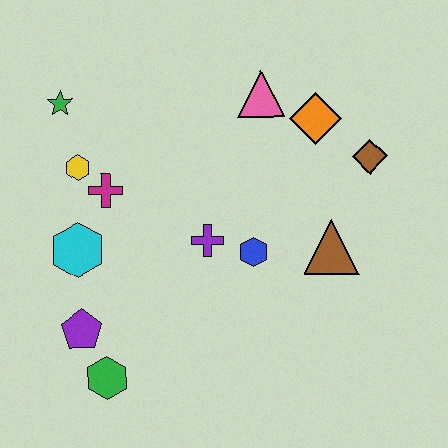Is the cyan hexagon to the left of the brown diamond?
Yes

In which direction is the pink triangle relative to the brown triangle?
The pink triangle is above the brown triangle.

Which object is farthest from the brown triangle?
The green star is farthest from the brown triangle.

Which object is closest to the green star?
The yellow hexagon is closest to the green star.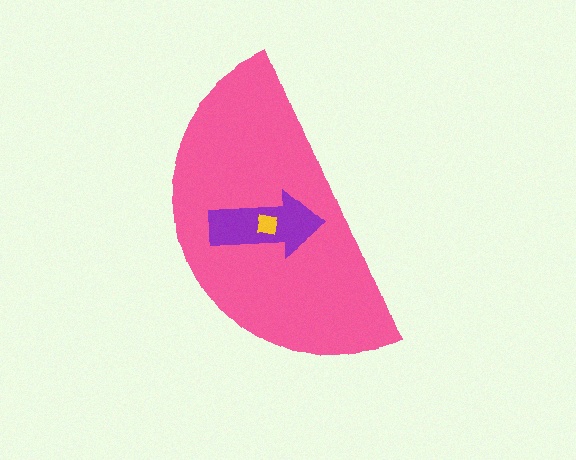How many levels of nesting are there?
3.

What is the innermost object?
The yellow square.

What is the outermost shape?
The pink semicircle.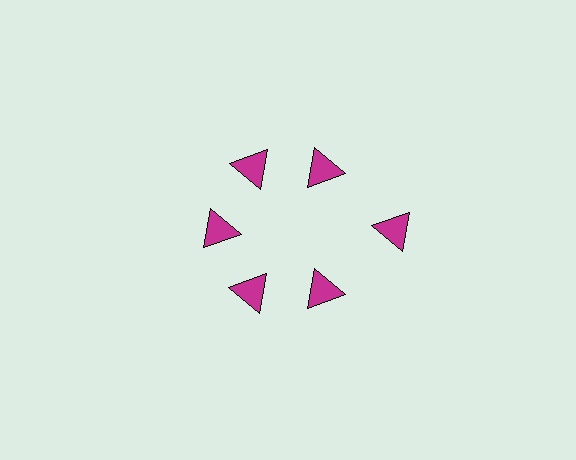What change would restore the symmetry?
The symmetry would be restored by moving it inward, back onto the ring so that all 6 triangles sit at equal angles and equal distance from the center.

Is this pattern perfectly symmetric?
No. The 6 magenta triangles are arranged in a ring, but one element near the 3 o'clock position is pushed outward from the center, breaking the 6-fold rotational symmetry.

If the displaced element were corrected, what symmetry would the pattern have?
It would have 6-fold rotational symmetry — the pattern would map onto itself every 60 degrees.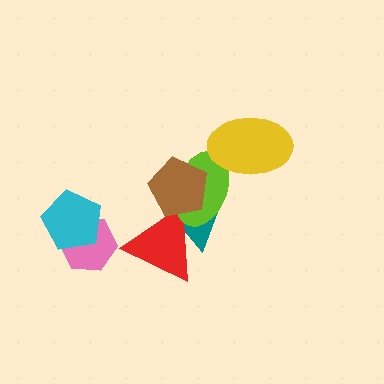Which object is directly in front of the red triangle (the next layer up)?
The lime ellipse is directly in front of the red triangle.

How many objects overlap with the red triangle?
3 objects overlap with the red triangle.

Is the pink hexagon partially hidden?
Yes, it is partially covered by another shape.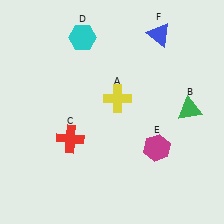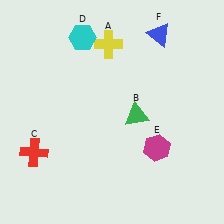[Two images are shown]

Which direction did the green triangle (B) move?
The green triangle (B) moved left.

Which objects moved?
The objects that moved are: the yellow cross (A), the green triangle (B), the red cross (C).